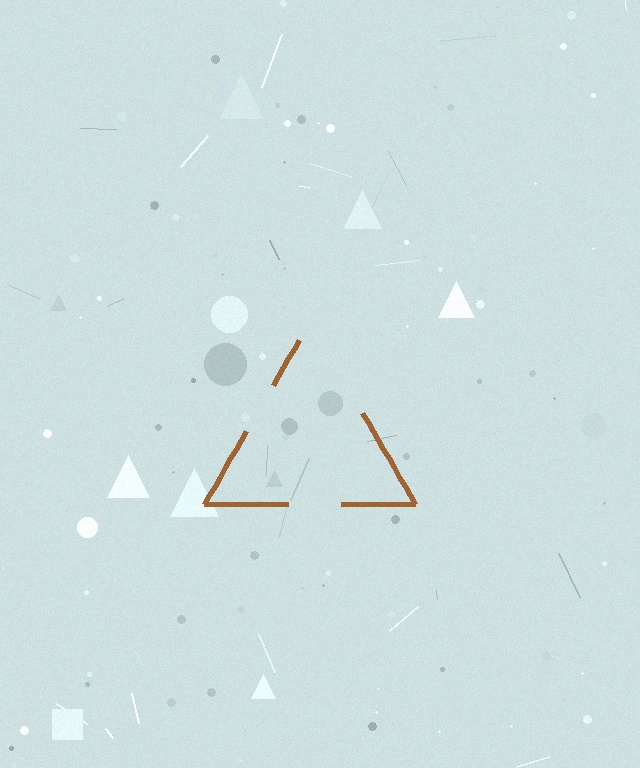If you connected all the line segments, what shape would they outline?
They would outline a triangle.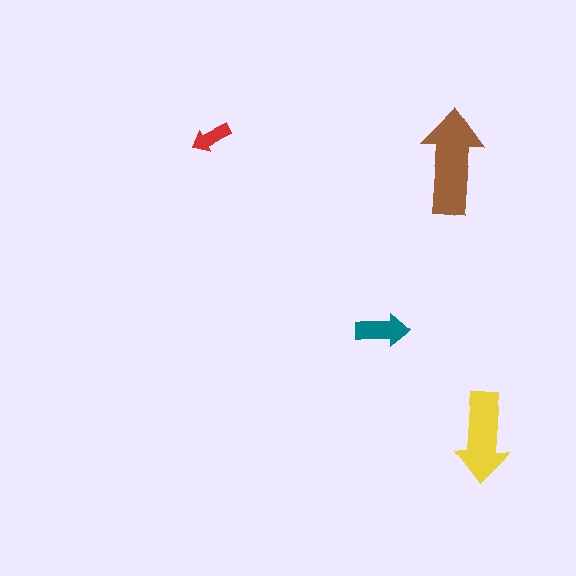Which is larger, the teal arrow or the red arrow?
The teal one.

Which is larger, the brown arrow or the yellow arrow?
The brown one.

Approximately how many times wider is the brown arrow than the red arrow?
About 2.5 times wider.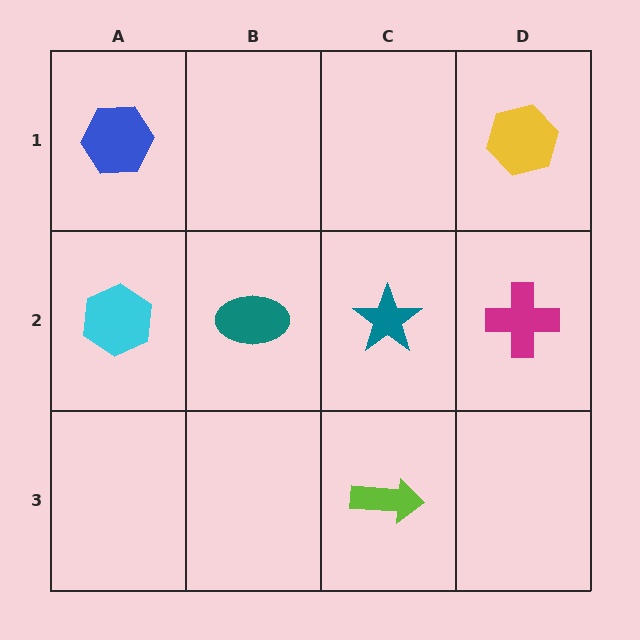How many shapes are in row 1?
2 shapes.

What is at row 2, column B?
A teal ellipse.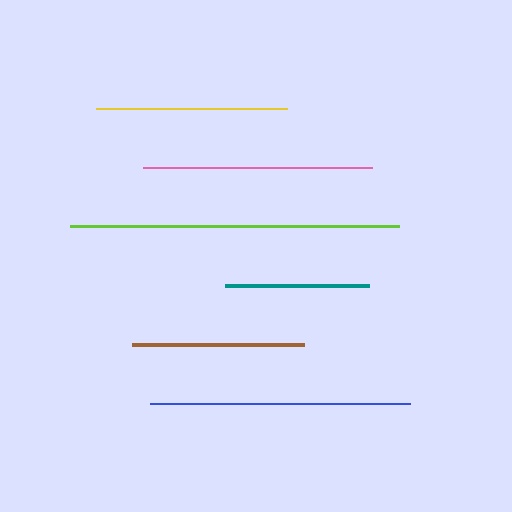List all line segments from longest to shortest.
From longest to shortest: lime, blue, pink, yellow, brown, teal.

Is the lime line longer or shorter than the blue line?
The lime line is longer than the blue line.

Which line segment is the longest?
The lime line is the longest at approximately 329 pixels.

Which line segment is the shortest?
The teal line is the shortest at approximately 144 pixels.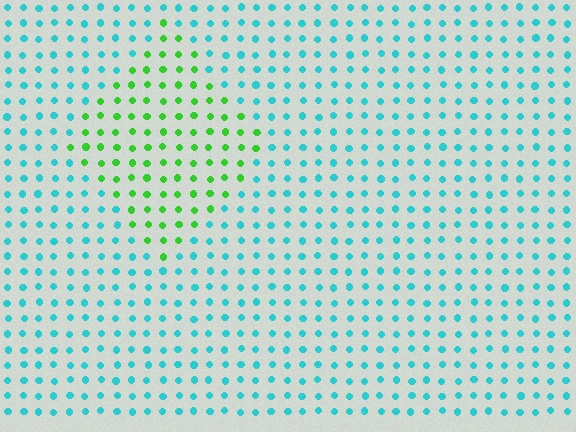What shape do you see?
I see a diamond.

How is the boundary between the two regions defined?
The boundary is defined purely by a slight shift in hue (about 63 degrees). Spacing, size, and orientation are identical on both sides.